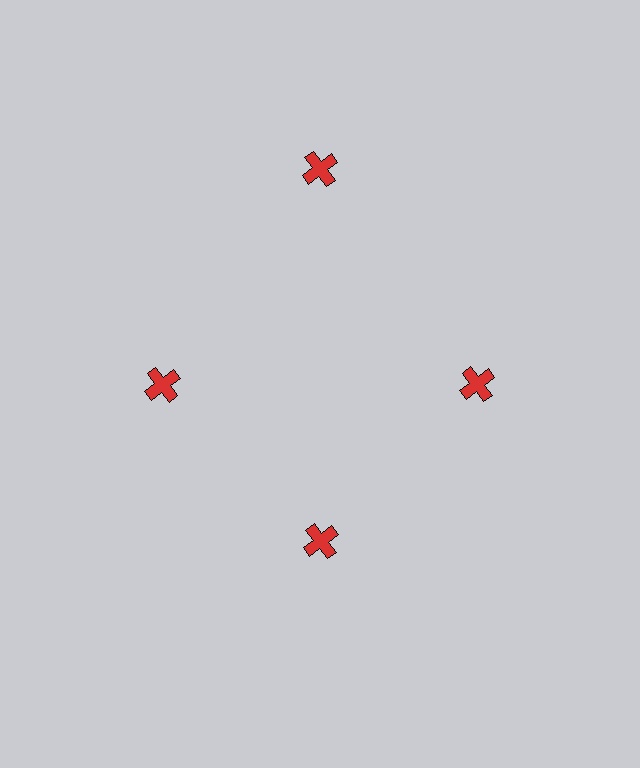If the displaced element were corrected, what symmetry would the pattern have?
It would have 4-fold rotational symmetry — the pattern would map onto itself every 90 degrees.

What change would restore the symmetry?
The symmetry would be restored by moving it inward, back onto the ring so that all 4 crosses sit at equal angles and equal distance from the center.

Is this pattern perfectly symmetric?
No. The 4 red crosses are arranged in a ring, but one element near the 12 o'clock position is pushed outward from the center, breaking the 4-fold rotational symmetry.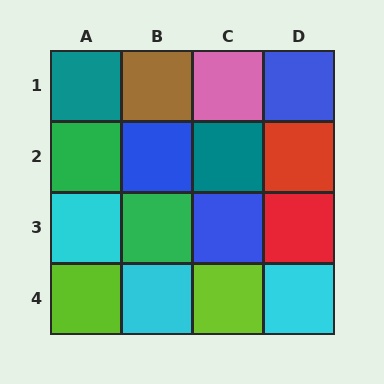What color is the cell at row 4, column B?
Cyan.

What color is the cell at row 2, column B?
Blue.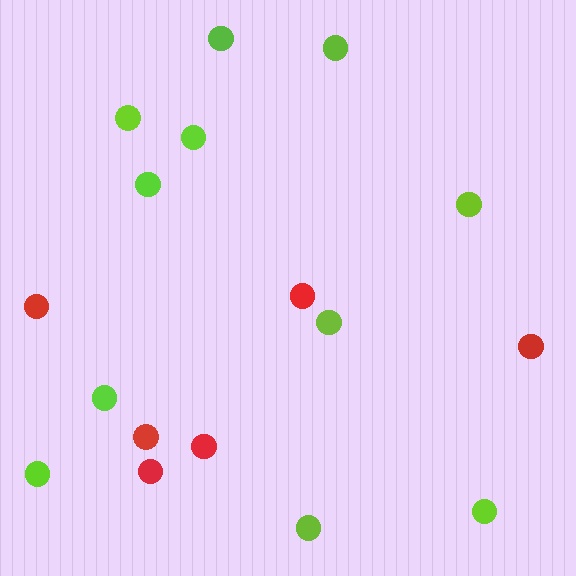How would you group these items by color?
There are 2 groups: one group of lime circles (11) and one group of red circles (6).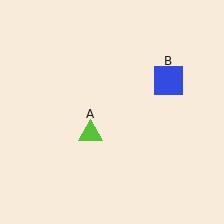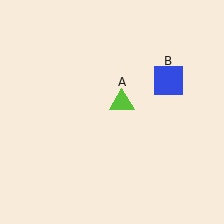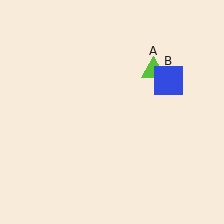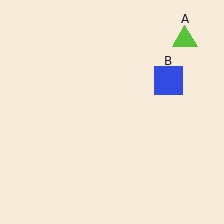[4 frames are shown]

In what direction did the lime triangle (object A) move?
The lime triangle (object A) moved up and to the right.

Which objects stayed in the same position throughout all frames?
Blue square (object B) remained stationary.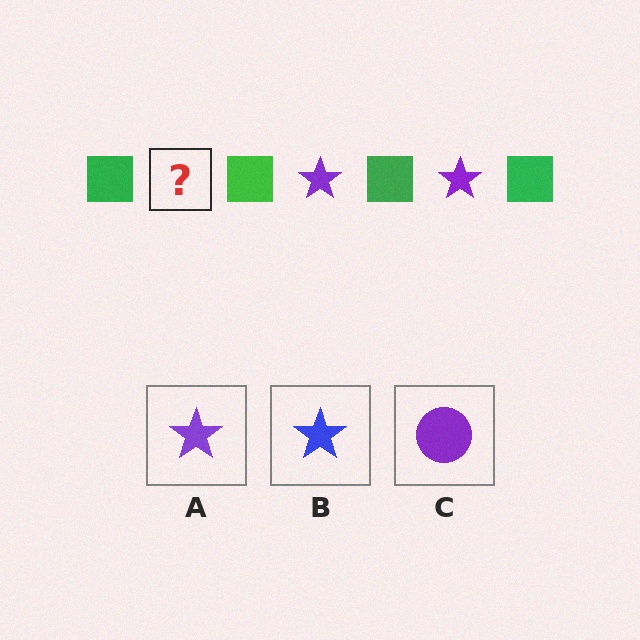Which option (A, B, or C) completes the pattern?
A.